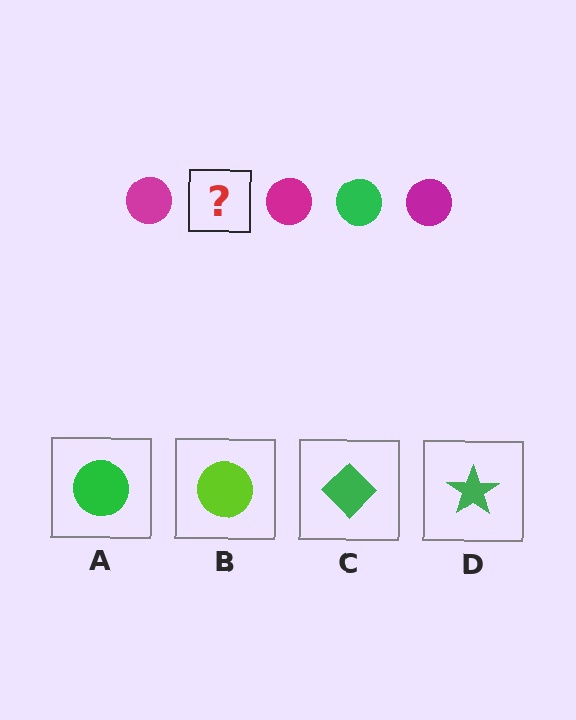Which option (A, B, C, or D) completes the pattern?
A.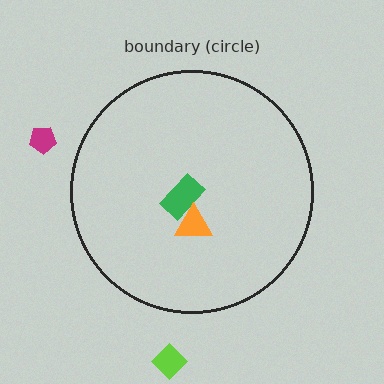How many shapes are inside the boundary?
2 inside, 2 outside.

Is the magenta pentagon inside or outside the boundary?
Outside.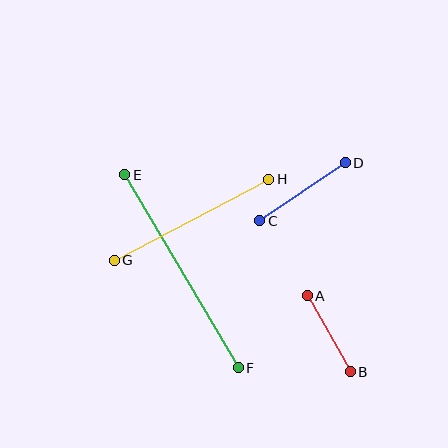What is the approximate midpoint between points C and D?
The midpoint is at approximately (302, 192) pixels.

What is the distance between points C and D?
The distance is approximately 104 pixels.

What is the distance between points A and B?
The distance is approximately 87 pixels.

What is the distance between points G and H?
The distance is approximately 174 pixels.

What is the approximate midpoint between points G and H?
The midpoint is at approximately (192, 220) pixels.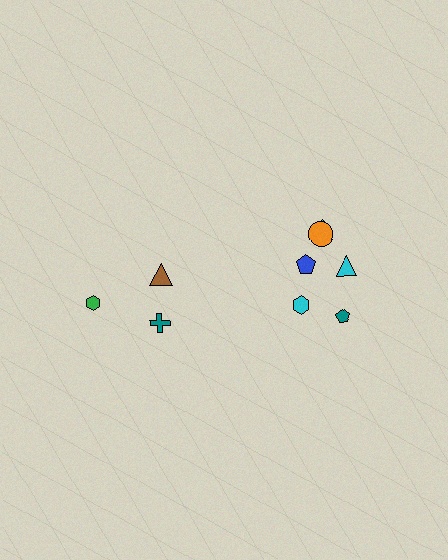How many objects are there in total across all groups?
There are 9 objects.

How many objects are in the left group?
There are 3 objects.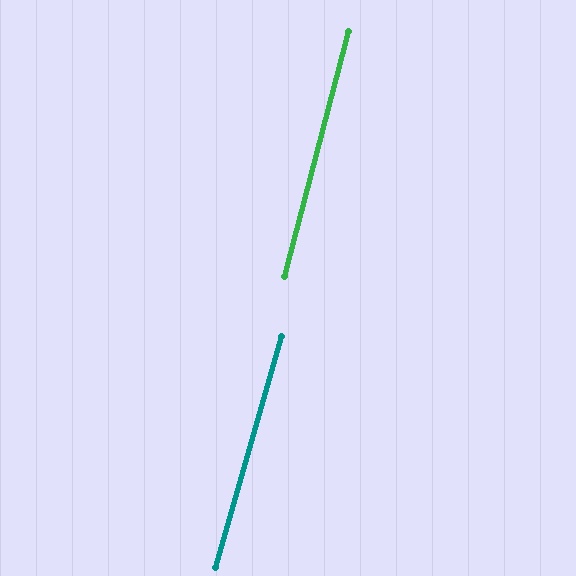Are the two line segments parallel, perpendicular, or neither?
Parallel — their directions differ by only 1.2°.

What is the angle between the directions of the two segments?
Approximately 1 degree.